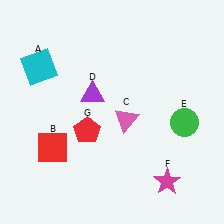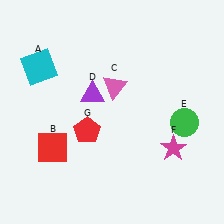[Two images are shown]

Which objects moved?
The objects that moved are: the pink triangle (C), the magenta star (F).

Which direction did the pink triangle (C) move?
The pink triangle (C) moved up.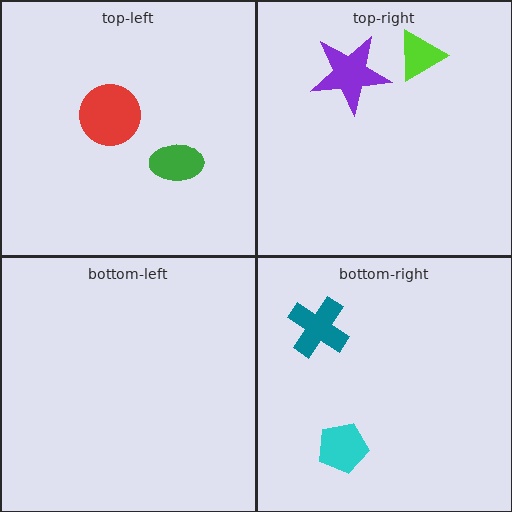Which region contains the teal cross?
The bottom-right region.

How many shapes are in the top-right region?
2.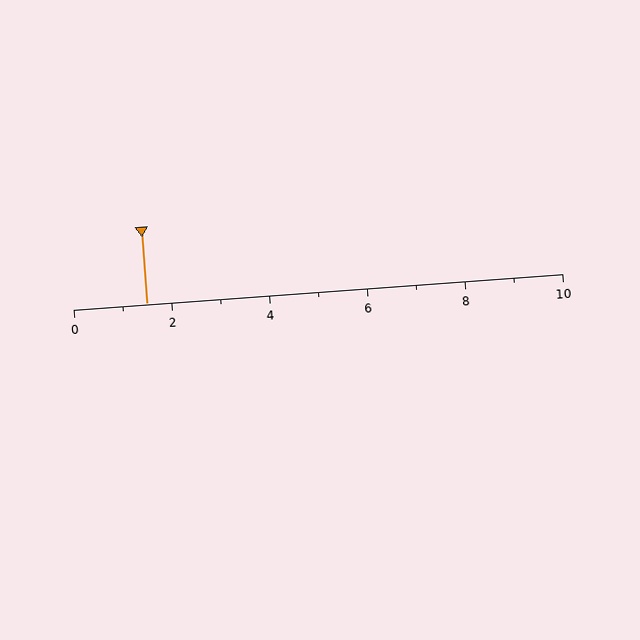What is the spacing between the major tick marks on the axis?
The major ticks are spaced 2 apart.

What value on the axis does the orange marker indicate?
The marker indicates approximately 1.5.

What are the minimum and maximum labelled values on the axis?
The axis runs from 0 to 10.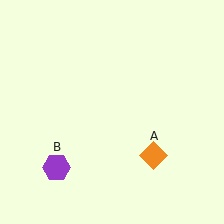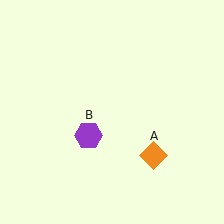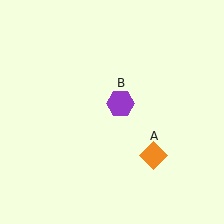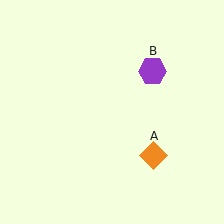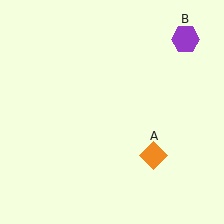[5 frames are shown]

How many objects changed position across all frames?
1 object changed position: purple hexagon (object B).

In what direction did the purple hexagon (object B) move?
The purple hexagon (object B) moved up and to the right.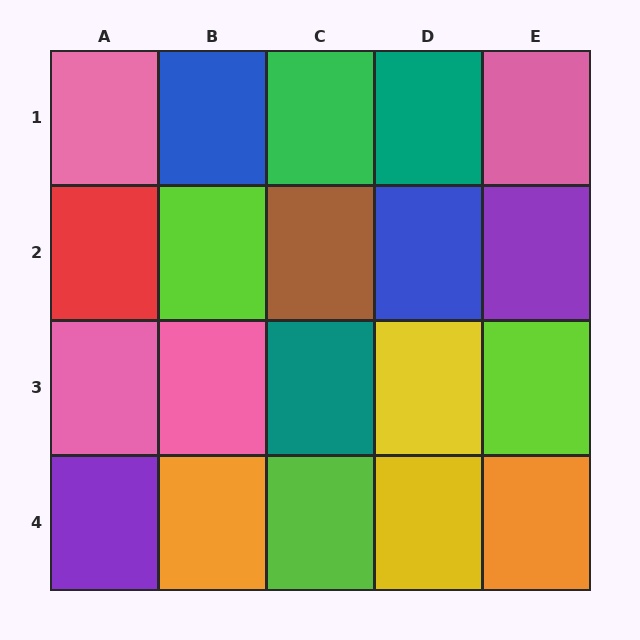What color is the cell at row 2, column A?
Red.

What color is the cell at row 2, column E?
Purple.